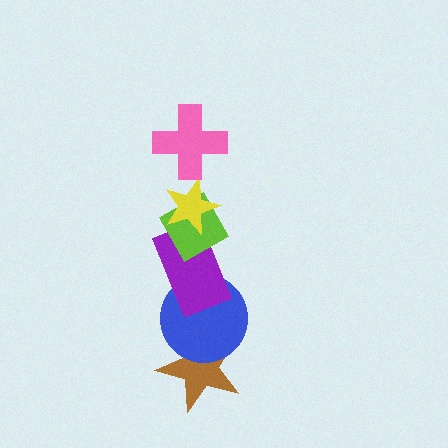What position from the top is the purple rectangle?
The purple rectangle is 4th from the top.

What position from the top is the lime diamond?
The lime diamond is 3rd from the top.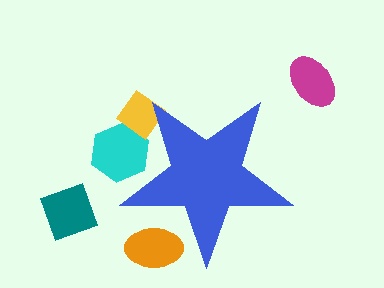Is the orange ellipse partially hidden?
Yes, the orange ellipse is partially hidden behind the blue star.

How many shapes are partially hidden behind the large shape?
3 shapes are partially hidden.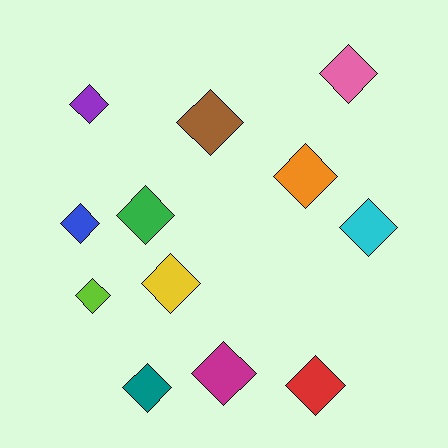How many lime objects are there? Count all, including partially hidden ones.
There is 1 lime object.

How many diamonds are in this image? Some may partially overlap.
There are 12 diamonds.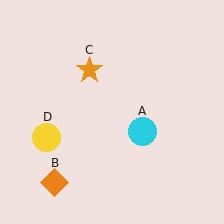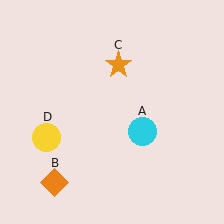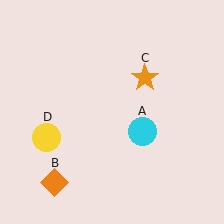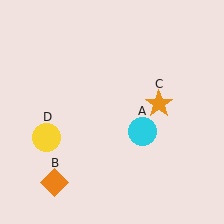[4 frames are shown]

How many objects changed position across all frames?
1 object changed position: orange star (object C).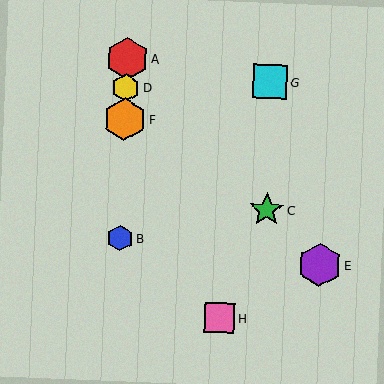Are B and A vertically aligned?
Yes, both are at x≈120.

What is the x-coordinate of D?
Object D is at x≈126.